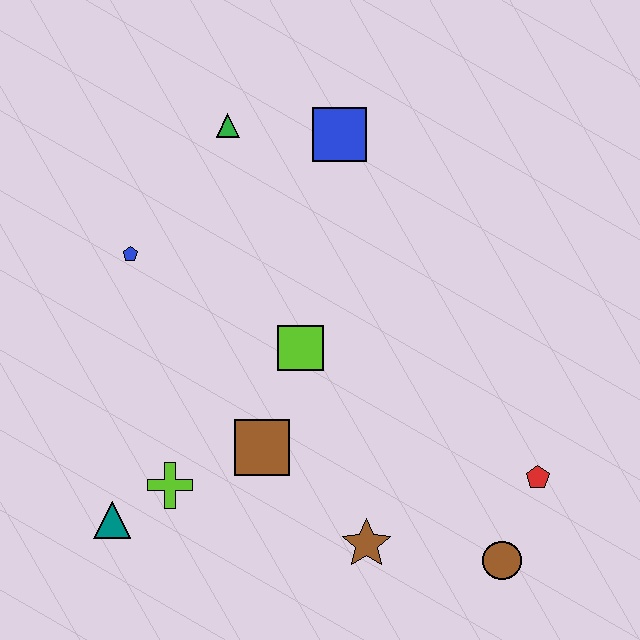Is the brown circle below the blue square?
Yes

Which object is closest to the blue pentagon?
The green triangle is closest to the blue pentagon.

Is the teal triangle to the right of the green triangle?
No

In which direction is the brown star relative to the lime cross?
The brown star is to the right of the lime cross.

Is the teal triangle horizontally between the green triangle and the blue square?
No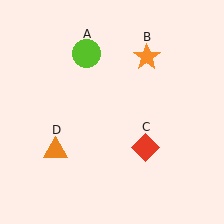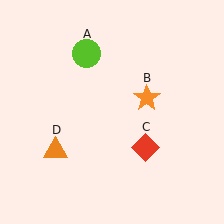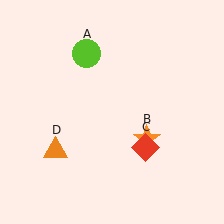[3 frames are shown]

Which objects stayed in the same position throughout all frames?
Lime circle (object A) and red diamond (object C) and orange triangle (object D) remained stationary.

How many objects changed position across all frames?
1 object changed position: orange star (object B).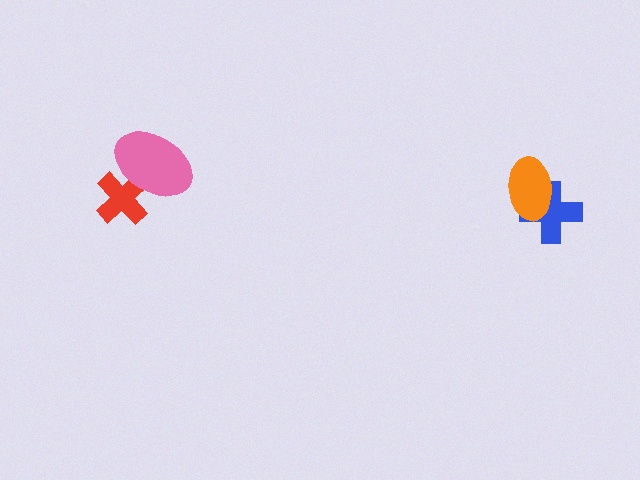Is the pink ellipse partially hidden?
No, no other shape covers it.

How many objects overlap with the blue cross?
1 object overlaps with the blue cross.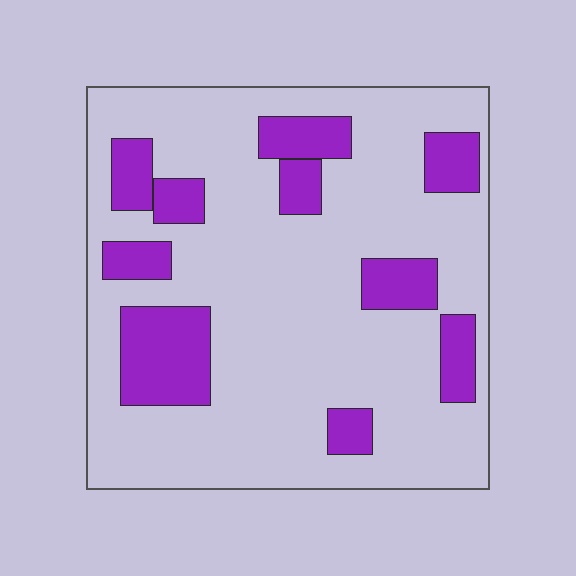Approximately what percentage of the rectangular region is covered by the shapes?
Approximately 20%.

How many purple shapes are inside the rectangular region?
10.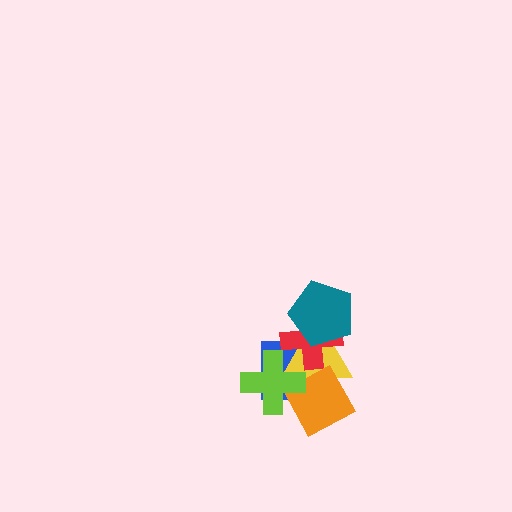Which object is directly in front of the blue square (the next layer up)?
The yellow triangle is directly in front of the blue square.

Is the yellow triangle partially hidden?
Yes, it is partially covered by another shape.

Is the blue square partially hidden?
Yes, it is partially covered by another shape.